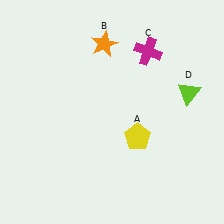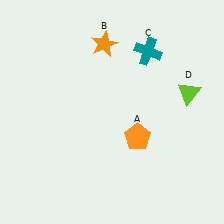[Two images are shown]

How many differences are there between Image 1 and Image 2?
There are 2 differences between the two images.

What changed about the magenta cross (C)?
In Image 1, C is magenta. In Image 2, it changed to teal.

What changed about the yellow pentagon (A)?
In Image 1, A is yellow. In Image 2, it changed to orange.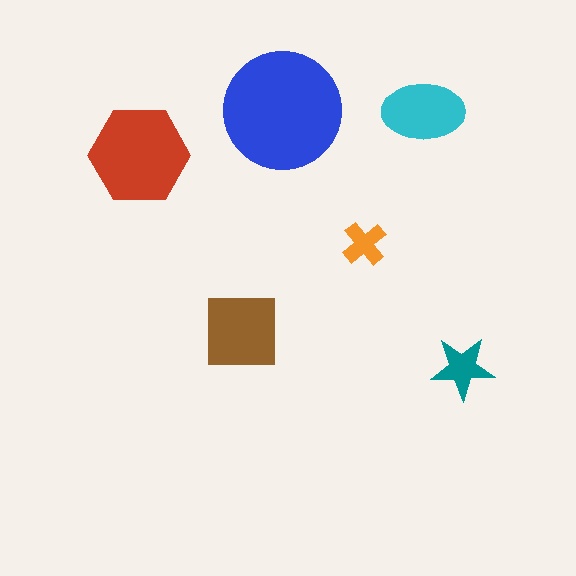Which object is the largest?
The blue circle.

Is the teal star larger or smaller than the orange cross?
Larger.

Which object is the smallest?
The orange cross.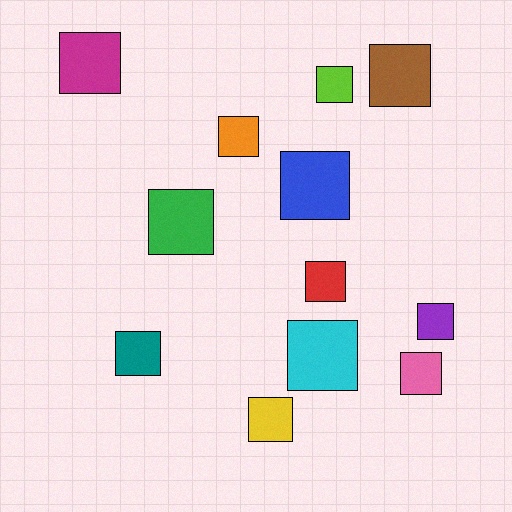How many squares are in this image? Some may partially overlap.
There are 12 squares.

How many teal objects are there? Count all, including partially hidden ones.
There is 1 teal object.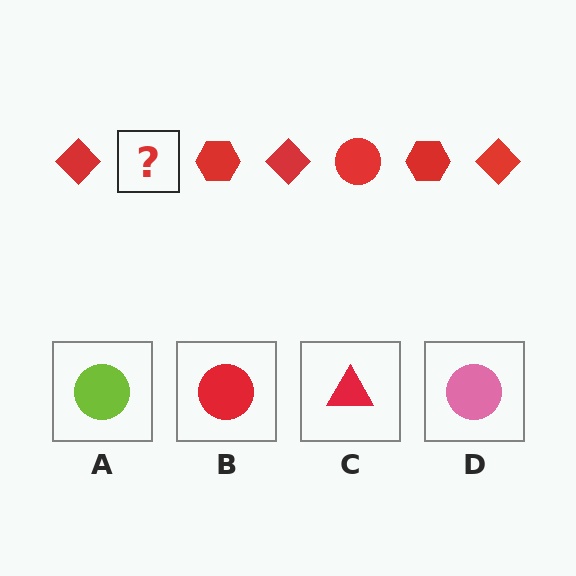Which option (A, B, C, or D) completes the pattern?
B.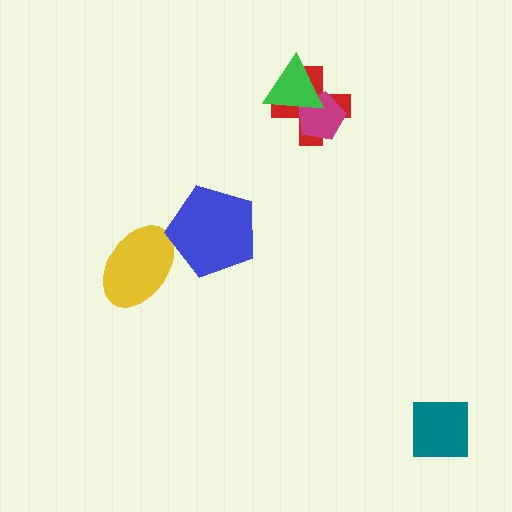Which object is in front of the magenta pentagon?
The green triangle is in front of the magenta pentagon.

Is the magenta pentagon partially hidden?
Yes, it is partially covered by another shape.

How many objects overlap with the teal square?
0 objects overlap with the teal square.